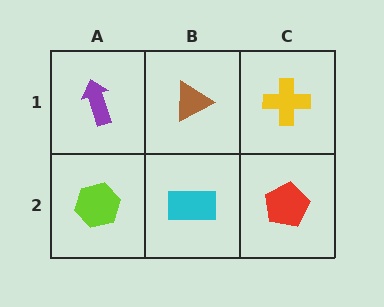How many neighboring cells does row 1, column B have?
3.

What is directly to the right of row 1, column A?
A brown triangle.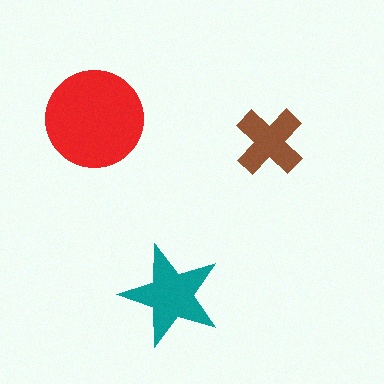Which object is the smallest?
The brown cross.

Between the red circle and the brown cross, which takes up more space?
The red circle.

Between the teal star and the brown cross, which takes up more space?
The teal star.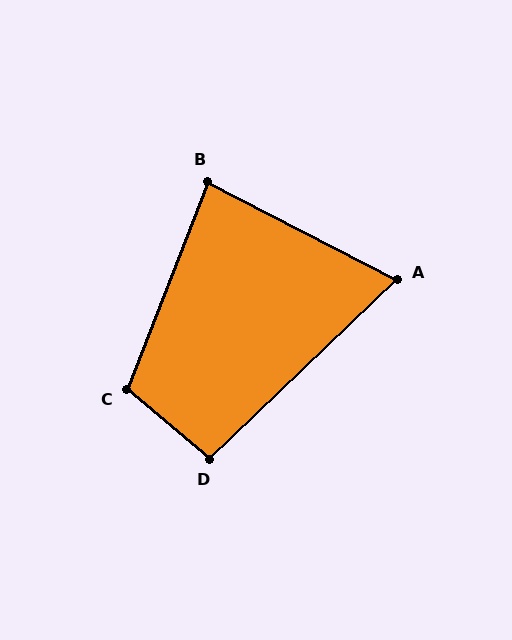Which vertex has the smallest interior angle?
A, at approximately 71 degrees.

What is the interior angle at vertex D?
Approximately 96 degrees (obtuse).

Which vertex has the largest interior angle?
C, at approximately 109 degrees.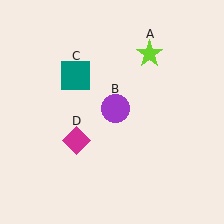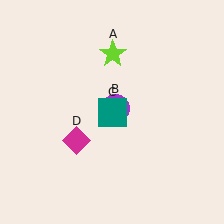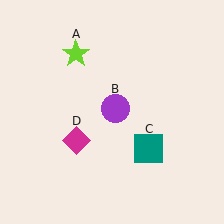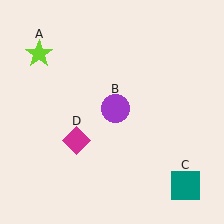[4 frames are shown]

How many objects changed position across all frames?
2 objects changed position: lime star (object A), teal square (object C).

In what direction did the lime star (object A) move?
The lime star (object A) moved left.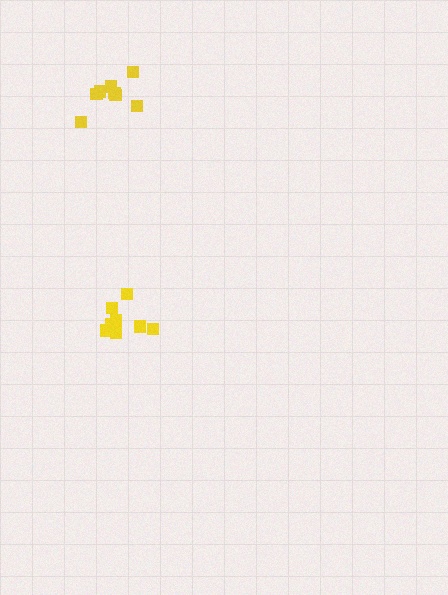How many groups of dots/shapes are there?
There are 2 groups.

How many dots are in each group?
Group 1: 8 dots, Group 2: 8 dots (16 total).